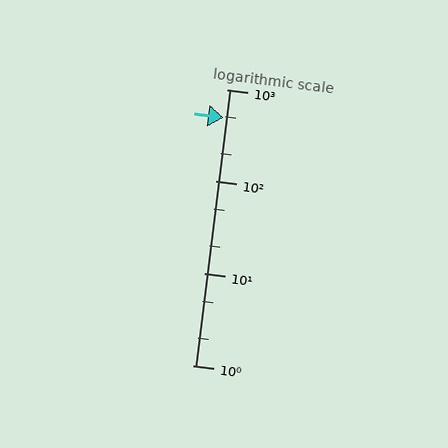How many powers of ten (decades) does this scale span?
The scale spans 3 decades, from 1 to 1000.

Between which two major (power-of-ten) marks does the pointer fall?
The pointer is between 100 and 1000.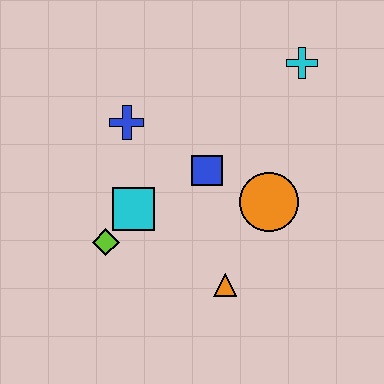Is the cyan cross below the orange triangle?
No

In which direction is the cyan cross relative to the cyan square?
The cyan cross is to the right of the cyan square.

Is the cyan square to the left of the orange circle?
Yes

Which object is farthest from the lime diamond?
The cyan cross is farthest from the lime diamond.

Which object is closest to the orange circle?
The blue square is closest to the orange circle.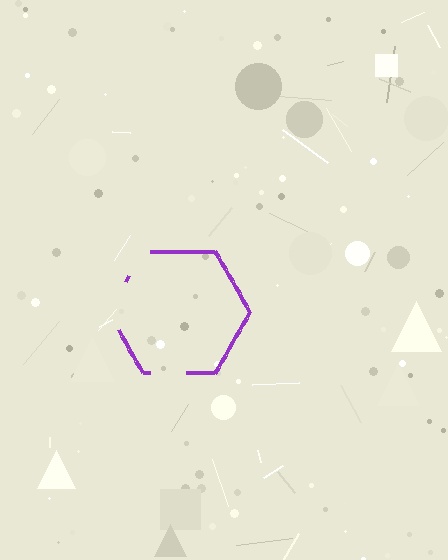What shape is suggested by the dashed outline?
The dashed outline suggests a hexagon.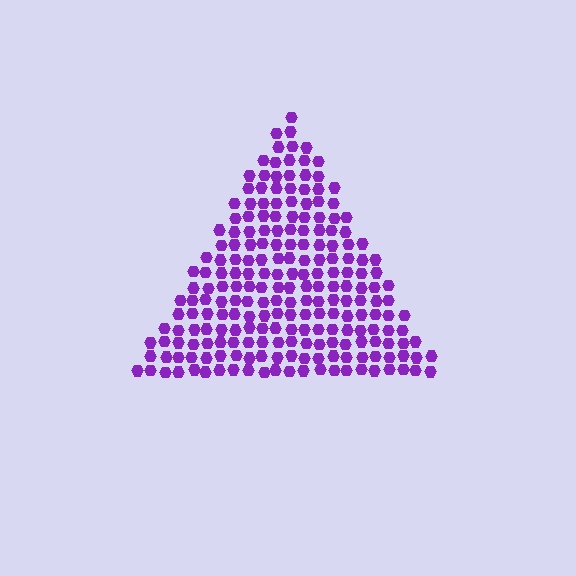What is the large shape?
The large shape is a triangle.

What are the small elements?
The small elements are hexagons.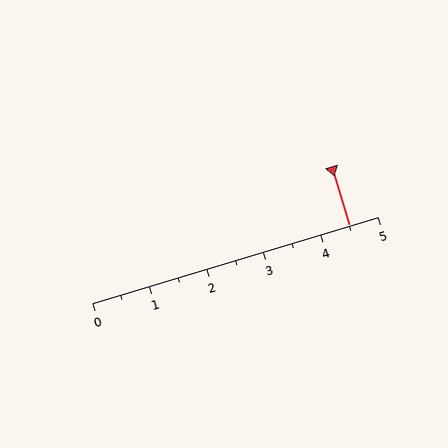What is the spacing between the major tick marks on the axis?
The major ticks are spaced 1 apart.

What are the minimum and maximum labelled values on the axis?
The axis runs from 0 to 5.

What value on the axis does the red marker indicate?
The marker indicates approximately 4.5.